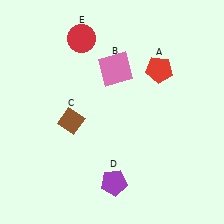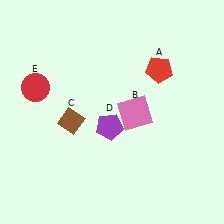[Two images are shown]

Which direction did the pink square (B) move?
The pink square (B) moved down.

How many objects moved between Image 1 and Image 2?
3 objects moved between the two images.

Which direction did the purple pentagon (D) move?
The purple pentagon (D) moved up.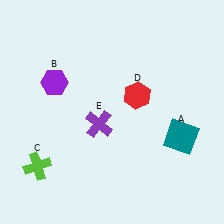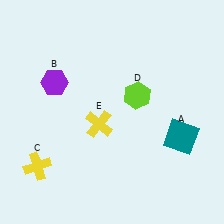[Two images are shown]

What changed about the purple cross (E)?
In Image 1, E is purple. In Image 2, it changed to yellow.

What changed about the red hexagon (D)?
In Image 1, D is red. In Image 2, it changed to lime.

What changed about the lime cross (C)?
In Image 1, C is lime. In Image 2, it changed to yellow.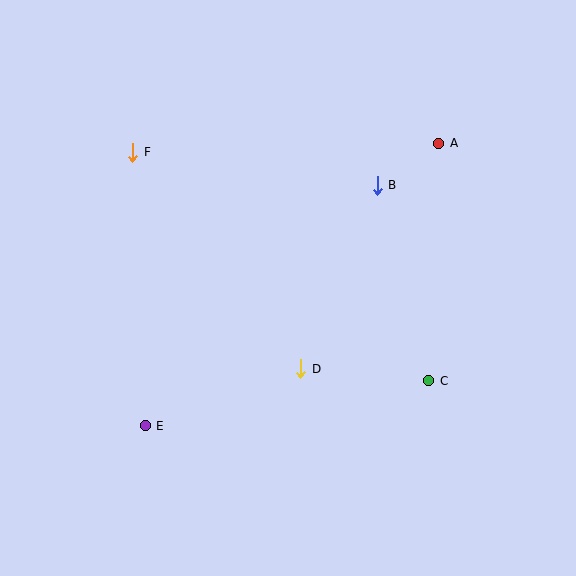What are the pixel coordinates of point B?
Point B is at (377, 185).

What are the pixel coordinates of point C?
Point C is at (429, 381).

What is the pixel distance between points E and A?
The distance between E and A is 407 pixels.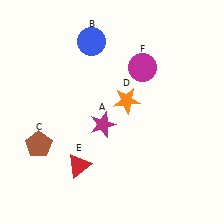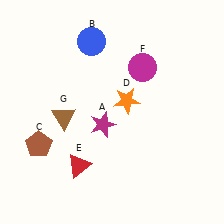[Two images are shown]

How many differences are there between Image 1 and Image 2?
There is 1 difference between the two images.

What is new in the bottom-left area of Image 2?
A brown triangle (G) was added in the bottom-left area of Image 2.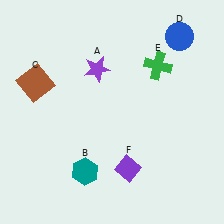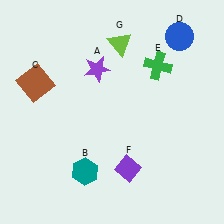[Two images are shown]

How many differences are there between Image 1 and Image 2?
There is 1 difference between the two images.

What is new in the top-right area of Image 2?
A lime triangle (G) was added in the top-right area of Image 2.